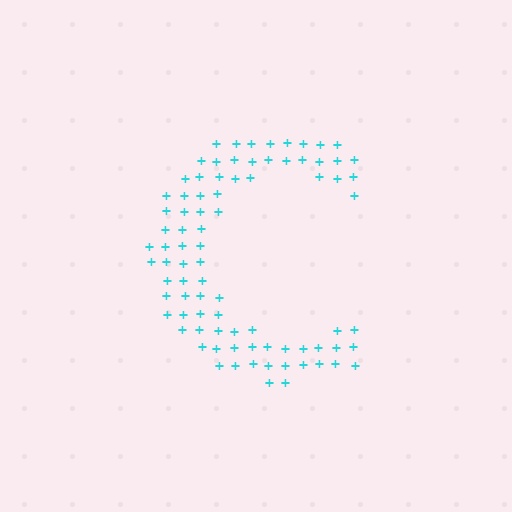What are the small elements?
The small elements are plus signs.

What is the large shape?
The large shape is the letter C.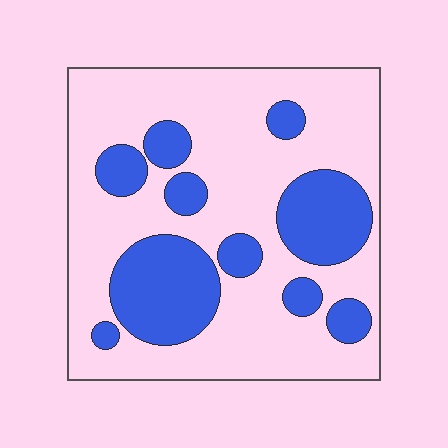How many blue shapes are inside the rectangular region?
10.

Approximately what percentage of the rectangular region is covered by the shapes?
Approximately 30%.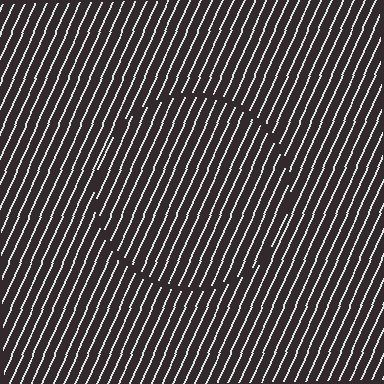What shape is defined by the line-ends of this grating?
An illusory circle. The interior of the shape contains the same grating, shifted by half a period — the contour is defined by the phase discontinuity where line-ends from the inner and outer gratings abut.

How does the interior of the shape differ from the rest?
The interior of the shape contains the same grating, shifted by half a period — the contour is defined by the phase discontinuity where line-ends from the inner and outer gratings abut.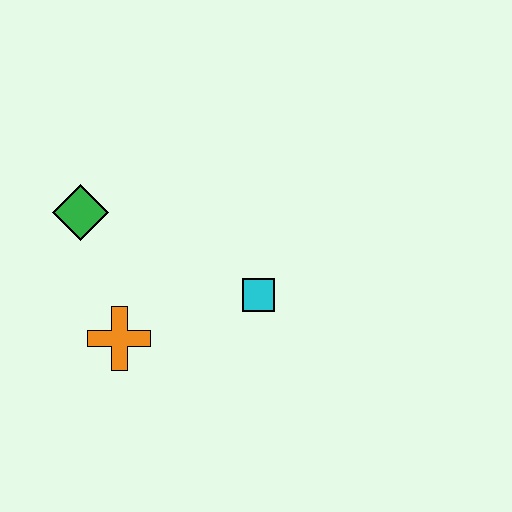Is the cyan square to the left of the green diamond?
No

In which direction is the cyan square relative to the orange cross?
The cyan square is to the right of the orange cross.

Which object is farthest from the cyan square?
The green diamond is farthest from the cyan square.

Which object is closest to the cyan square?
The orange cross is closest to the cyan square.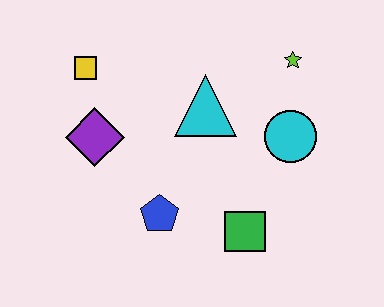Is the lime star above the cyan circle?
Yes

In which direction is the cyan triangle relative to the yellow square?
The cyan triangle is to the right of the yellow square.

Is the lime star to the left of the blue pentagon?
No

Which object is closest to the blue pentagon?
The green square is closest to the blue pentagon.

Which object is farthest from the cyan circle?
The yellow square is farthest from the cyan circle.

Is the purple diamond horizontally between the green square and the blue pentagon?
No